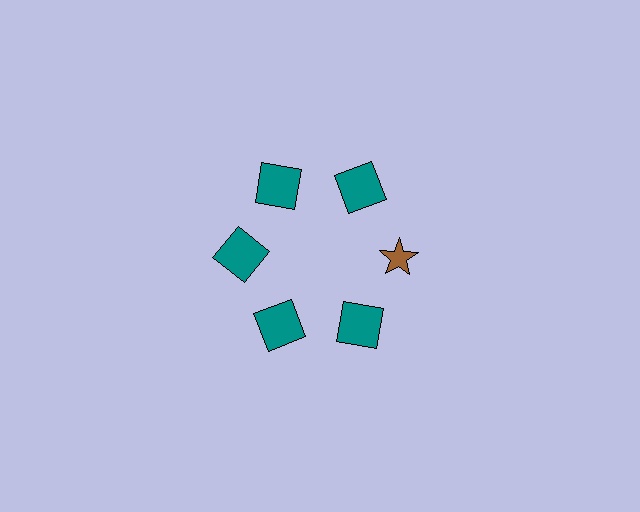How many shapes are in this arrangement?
There are 6 shapes arranged in a ring pattern.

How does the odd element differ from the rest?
It differs in both color (brown instead of teal) and shape (star instead of square).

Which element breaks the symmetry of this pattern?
The brown star at roughly the 3 o'clock position breaks the symmetry. All other shapes are teal squares.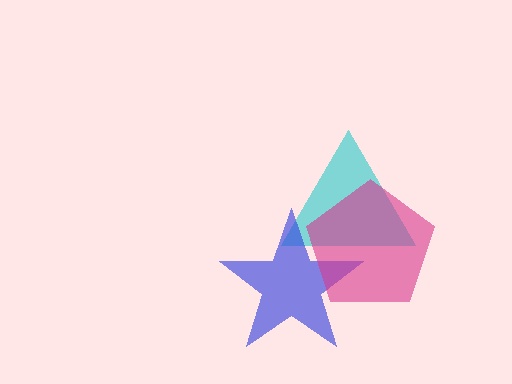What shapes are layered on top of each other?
The layered shapes are: a cyan triangle, a blue star, a magenta pentagon.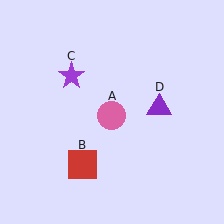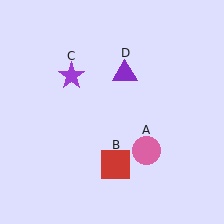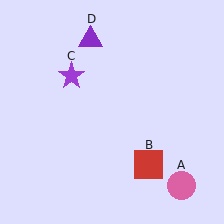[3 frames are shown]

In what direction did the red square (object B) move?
The red square (object B) moved right.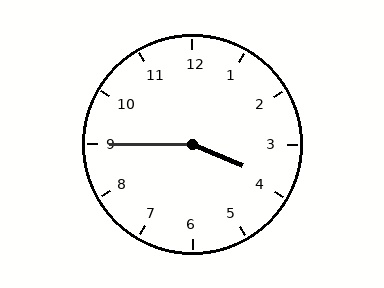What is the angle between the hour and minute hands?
Approximately 158 degrees.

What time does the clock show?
3:45.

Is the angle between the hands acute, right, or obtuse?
It is obtuse.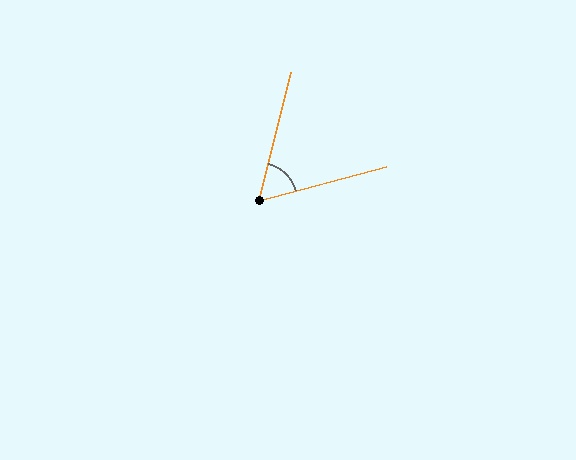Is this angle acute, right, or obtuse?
It is acute.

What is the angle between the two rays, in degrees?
Approximately 61 degrees.